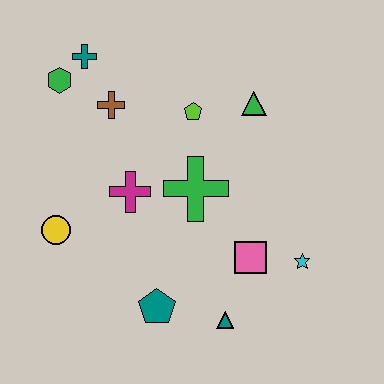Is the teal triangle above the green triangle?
No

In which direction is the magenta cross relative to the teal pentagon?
The magenta cross is above the teal pentagon.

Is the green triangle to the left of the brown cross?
No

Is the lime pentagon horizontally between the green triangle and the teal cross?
Yes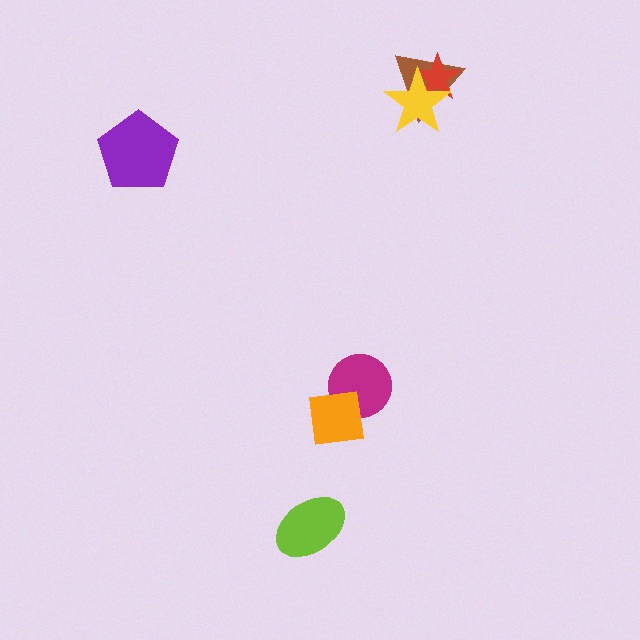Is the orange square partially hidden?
No, no other shape covers it.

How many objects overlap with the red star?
2 objects overlap with the red star.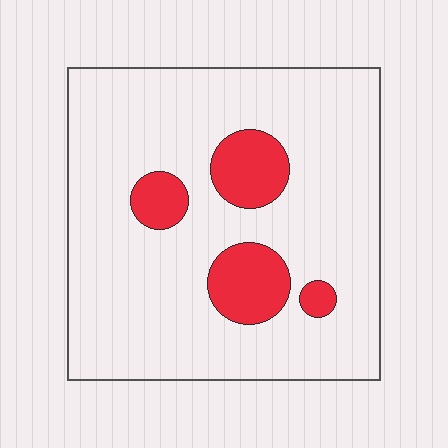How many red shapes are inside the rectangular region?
4.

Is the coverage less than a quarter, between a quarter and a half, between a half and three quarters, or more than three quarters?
Less than a quarter.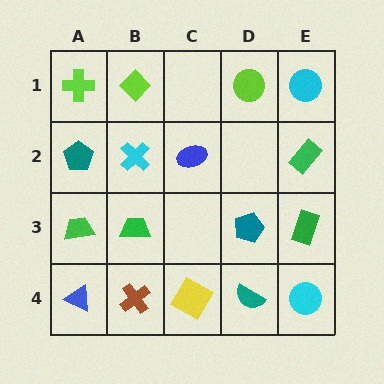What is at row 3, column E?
A green rectangle.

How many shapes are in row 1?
4 shapes.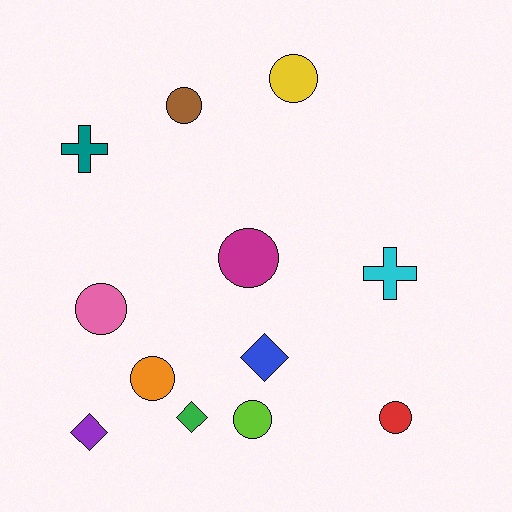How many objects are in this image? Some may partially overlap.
There are 12 objects.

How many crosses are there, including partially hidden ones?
There are 2 crosses.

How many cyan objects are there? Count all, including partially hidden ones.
There is 1 cyan object.